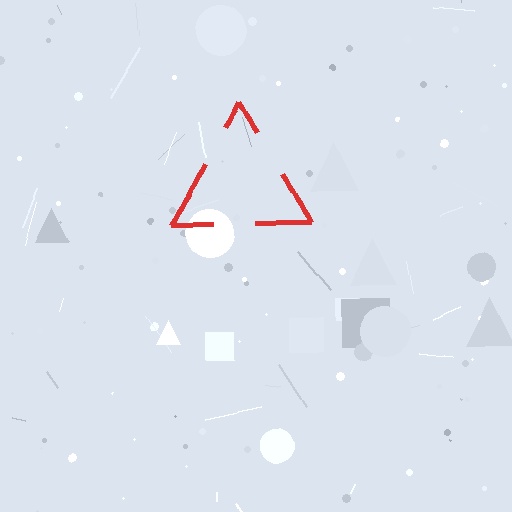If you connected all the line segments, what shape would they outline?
They would outline a triangle.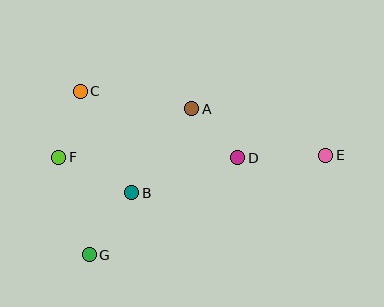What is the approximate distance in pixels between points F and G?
The distance between F and G is approximately 102 pixels.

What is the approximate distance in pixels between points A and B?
The distance between A and B is approximately 103 pixels.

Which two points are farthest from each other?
Points E and F are farthest from each other.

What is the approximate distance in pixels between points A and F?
The distance between A and F is approximately 142 pixels.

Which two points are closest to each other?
Points A and D are closest to each other.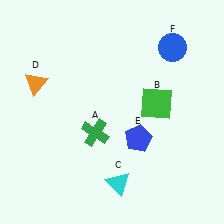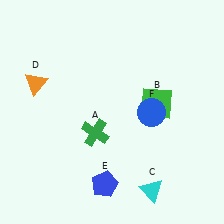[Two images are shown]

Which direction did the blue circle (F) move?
The blue circle (F) moved down.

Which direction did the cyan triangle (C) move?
The cyan triangle (C) moved right.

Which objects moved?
The objects that moved are: the cyan triangle (C), the blue pentagon (E), the blue circle (F).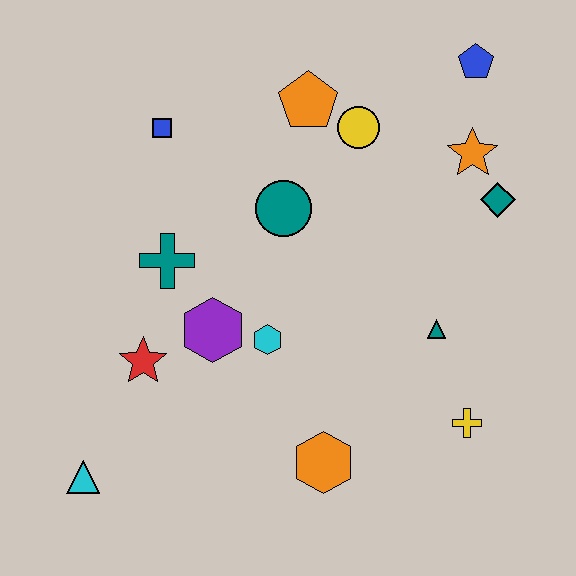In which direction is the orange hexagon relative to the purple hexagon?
The orange hexagon is below the purple hexagon.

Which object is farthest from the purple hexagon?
The blue pentagon is farthest from the purple hexagon.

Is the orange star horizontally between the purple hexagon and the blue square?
No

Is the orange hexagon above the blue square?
No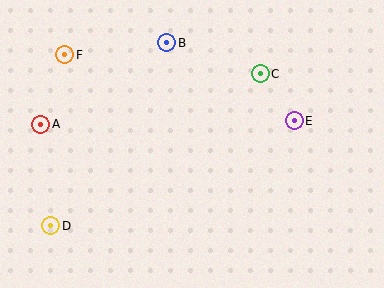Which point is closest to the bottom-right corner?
Point E is closest to the bottom-right corner.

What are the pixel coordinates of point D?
Point D is at (51, 226).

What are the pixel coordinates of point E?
Point E is at (294, 121).